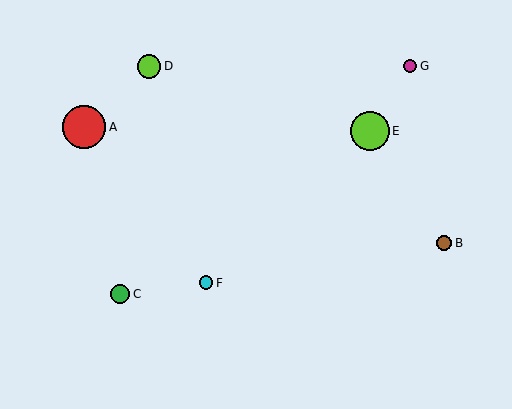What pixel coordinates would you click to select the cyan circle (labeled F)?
Click at (206, 283) to select the cyan circle F.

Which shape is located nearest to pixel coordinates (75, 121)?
The red circle (labeled A) at (84, 127) is nearest to that location.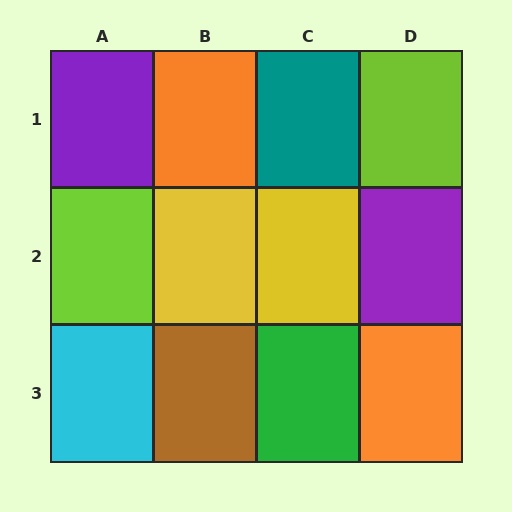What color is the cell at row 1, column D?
Lime.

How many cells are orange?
2 cells are orange.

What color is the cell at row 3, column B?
Brown.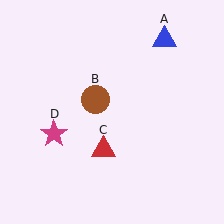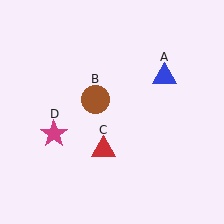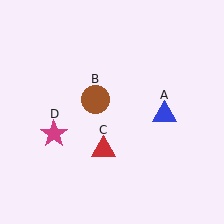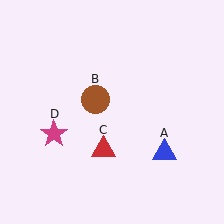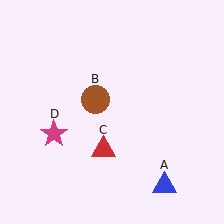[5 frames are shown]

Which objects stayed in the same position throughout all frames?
Brown circle (object B) and red triangle (object C) and magenta star (object D) remained stationary.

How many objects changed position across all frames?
1 object changed position: blue triangle (object A).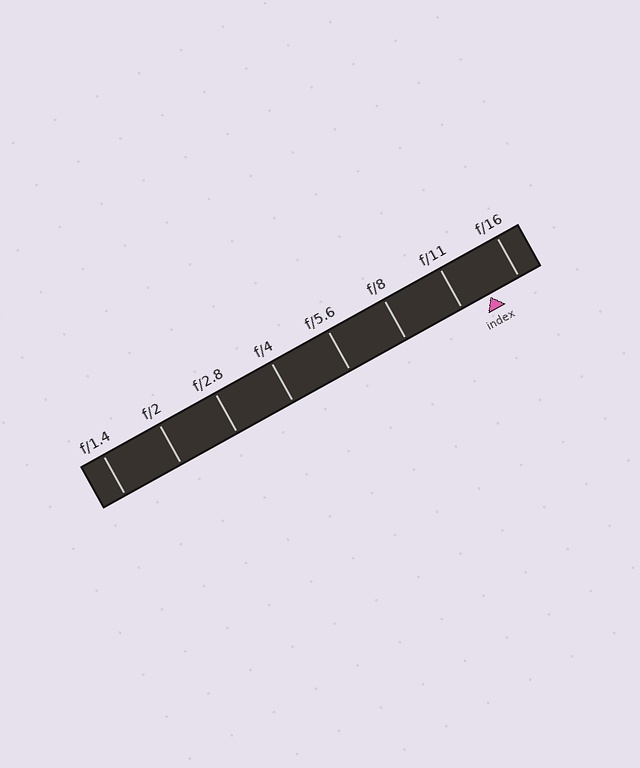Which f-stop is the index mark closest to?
The index mark is closest to f/11.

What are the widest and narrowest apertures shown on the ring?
The widest aperture shown is f/1.4 and the narrowest is f/16.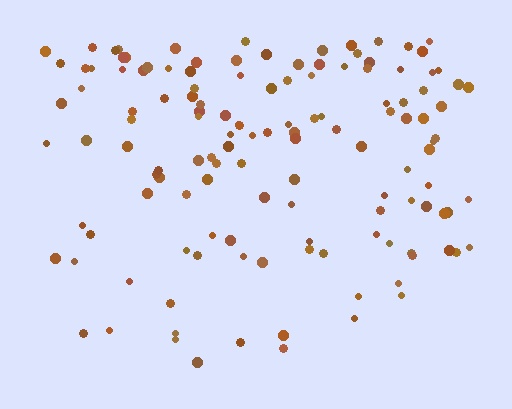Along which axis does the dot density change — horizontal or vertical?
Vertical.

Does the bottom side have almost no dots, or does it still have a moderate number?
Still a moderate number, just noticeably fewer than the top.